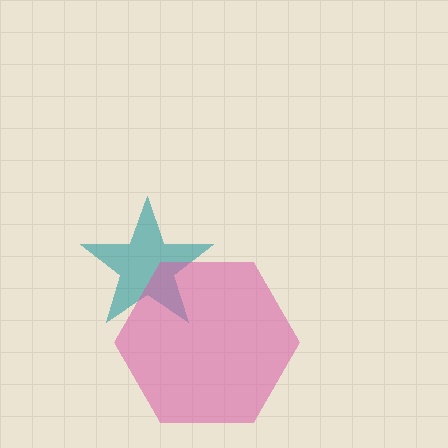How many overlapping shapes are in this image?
There are 2 overlapping shapes in the image.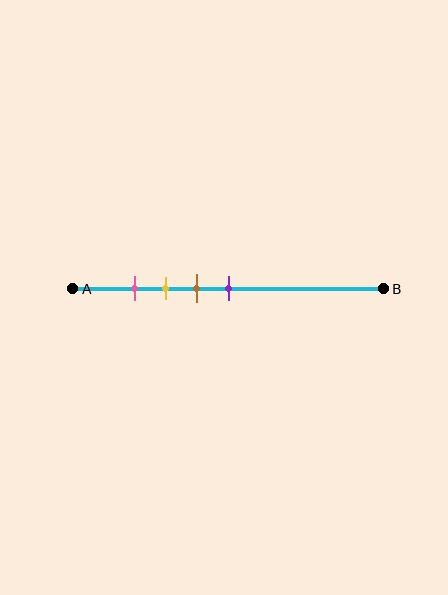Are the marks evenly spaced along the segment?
Yes, the marks are approximately evenly spaced.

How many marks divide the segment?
There are 4 marks dividing the segment.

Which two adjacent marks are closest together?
The pink and yellow marks are the closest adjacent pair.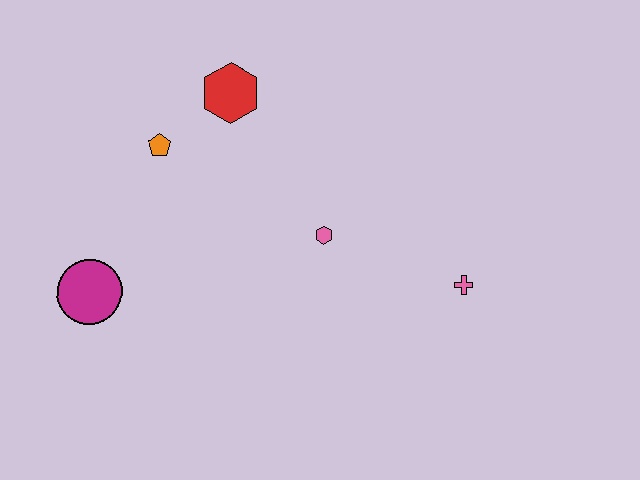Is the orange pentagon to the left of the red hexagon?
Yes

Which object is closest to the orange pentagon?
The red hexagon is closest to the orange pentagon.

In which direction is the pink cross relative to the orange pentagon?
The pink cross is to the right of the orange pentagon.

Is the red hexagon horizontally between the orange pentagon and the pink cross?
Yes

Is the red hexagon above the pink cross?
Yes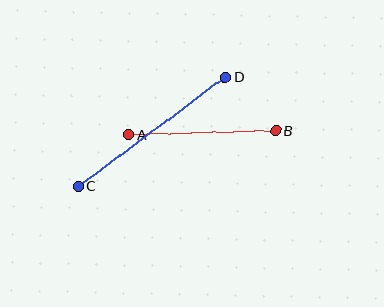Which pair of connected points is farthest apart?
Points C and D are farthest apart.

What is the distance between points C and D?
The distance is approximately 183 pixels.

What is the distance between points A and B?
The distance is approximately 147 pixels.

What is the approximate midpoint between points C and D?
The midpoint is at approximately (152, 131) pixels.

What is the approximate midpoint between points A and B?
The midpoint is at approximately (203, 133) pixels.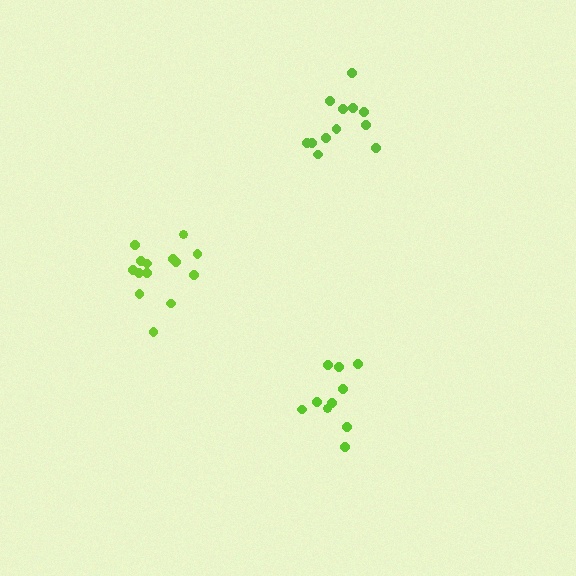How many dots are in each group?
Group 1: 12 dots, Group 2: 14 dots, Group 3: 10 dots (36 total).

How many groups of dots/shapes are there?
There are 3 groups.